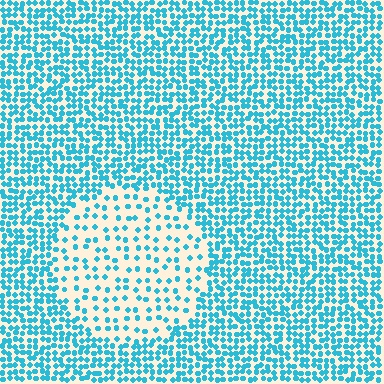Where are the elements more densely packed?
The elements are more densely packed outside the circle boundary.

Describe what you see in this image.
The image contains small cyan elements arranged at two different densities. A circle-shaped region is visible where the elements are less densely packed than the surrounding area.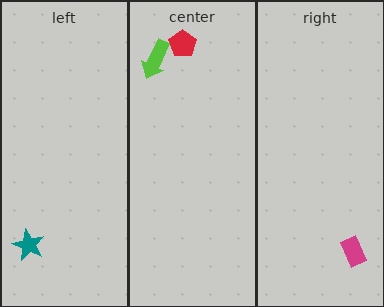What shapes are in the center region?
The red pentagon, the lime arrow.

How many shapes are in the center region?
2.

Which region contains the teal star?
The left region.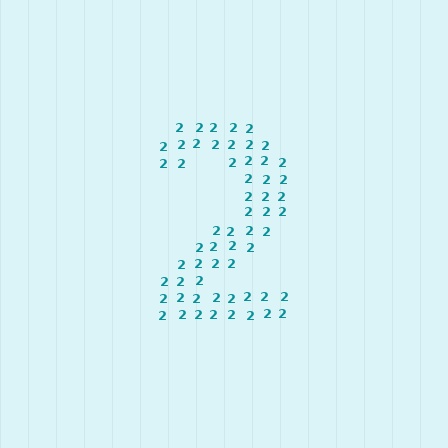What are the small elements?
The small elements are digit 2's.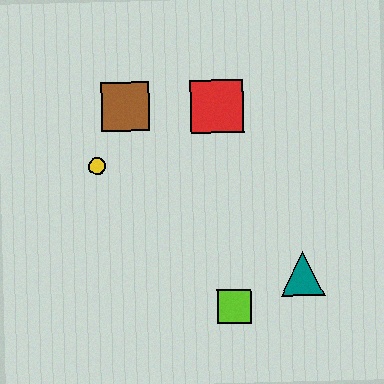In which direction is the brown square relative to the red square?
The brown square is to the left of the red square.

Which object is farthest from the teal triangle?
The brown square is farthest from the teal triangle.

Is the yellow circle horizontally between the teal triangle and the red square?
No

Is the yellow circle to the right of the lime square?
No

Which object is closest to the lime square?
The teal triangle is closest to the lime square.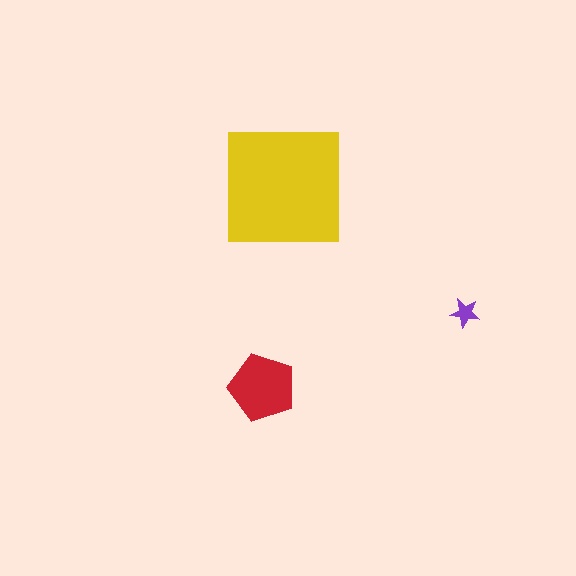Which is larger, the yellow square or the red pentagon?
The yellow square.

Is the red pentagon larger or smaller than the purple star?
Larger.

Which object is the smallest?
The purple star.